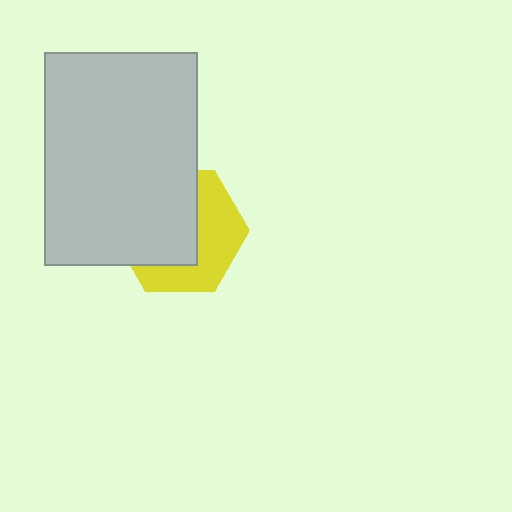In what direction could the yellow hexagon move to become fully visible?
The yellow hexagon could move toward the lower-right. That would shift it out from behind the light gray rectangle entirely.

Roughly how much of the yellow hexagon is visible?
About half of it is visible (roughly 45%).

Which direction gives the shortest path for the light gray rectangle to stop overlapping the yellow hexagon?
Moving toward the upper-left gives the shortest separation.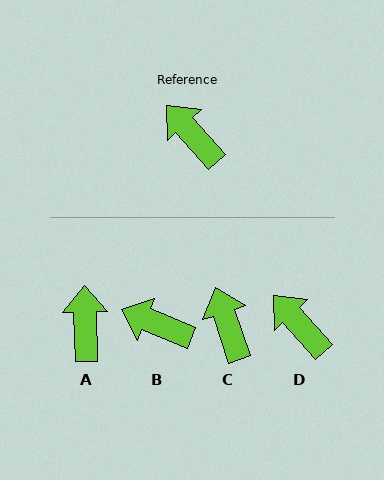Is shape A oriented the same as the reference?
No, it is off by about 40 degrees.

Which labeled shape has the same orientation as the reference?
D.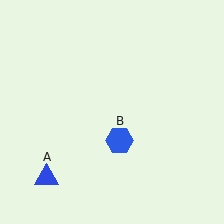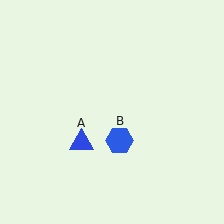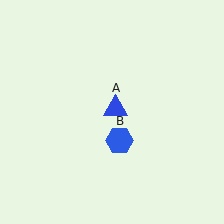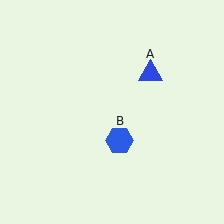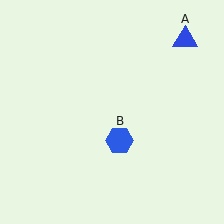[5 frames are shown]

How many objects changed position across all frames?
1 object changed position: blue triangle (object A).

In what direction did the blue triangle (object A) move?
The blue triangle (object A) moved up and to the right.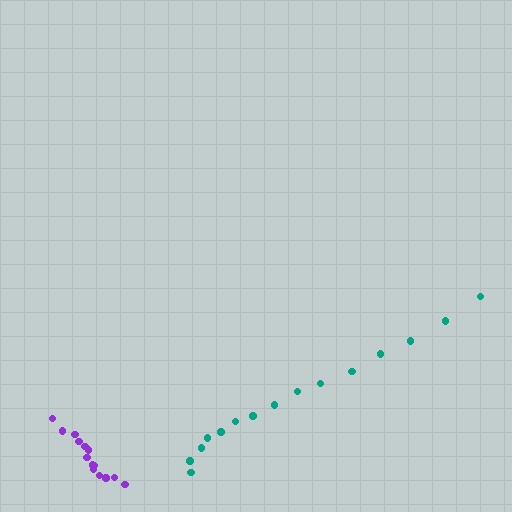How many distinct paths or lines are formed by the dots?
There are 2 distinct paths.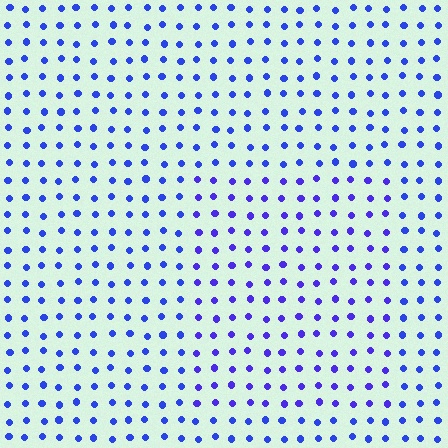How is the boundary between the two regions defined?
The boundary is defined purely by a slight shift in hue (about 19 degrees). Spacing, size, and orientation are identical on both sides.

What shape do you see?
I see a rectangle.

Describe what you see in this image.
The image is filled with small blue elements in a uniform arrangement. A rectangle-shaped region is visible where the elements are tinted to a slightly different hue, forming a subtle color boundary.